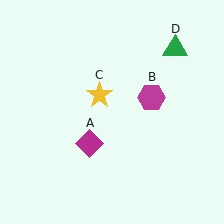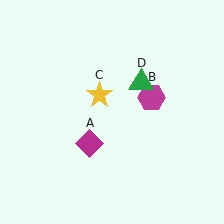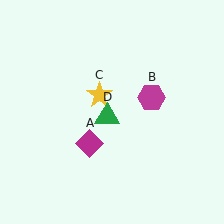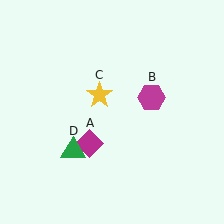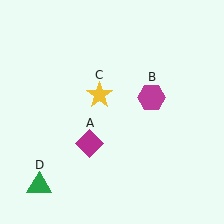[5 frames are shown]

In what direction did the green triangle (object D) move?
The green triangle (object D) moved down and to the left.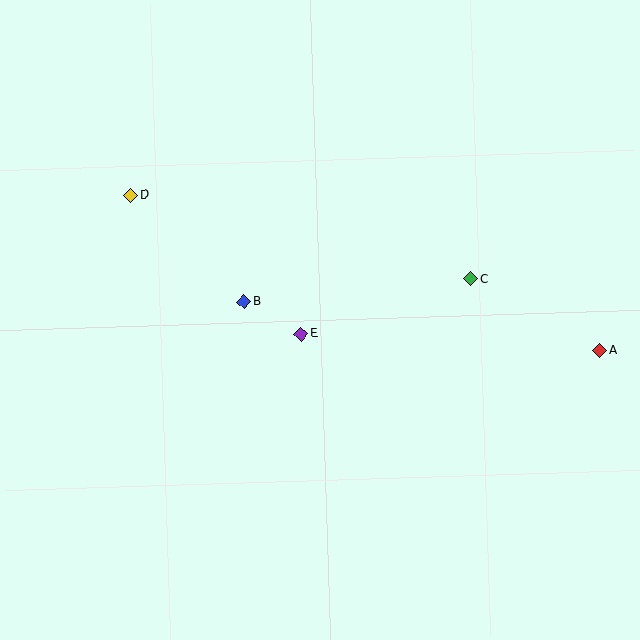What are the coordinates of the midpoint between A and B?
The midpoint between A and B is at (422, 326).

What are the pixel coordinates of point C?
Point C is at (471, 279).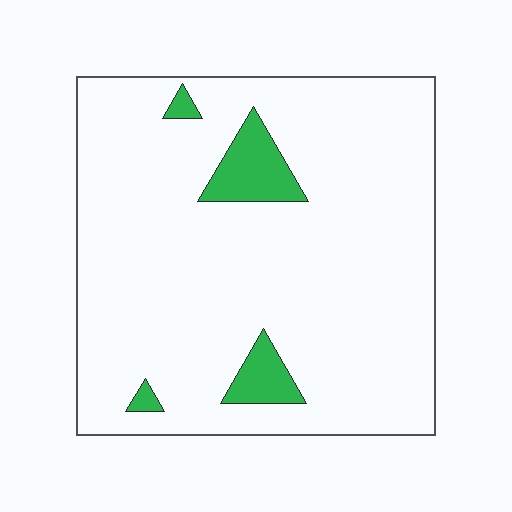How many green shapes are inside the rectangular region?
4.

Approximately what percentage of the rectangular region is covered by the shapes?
Approximately 10%.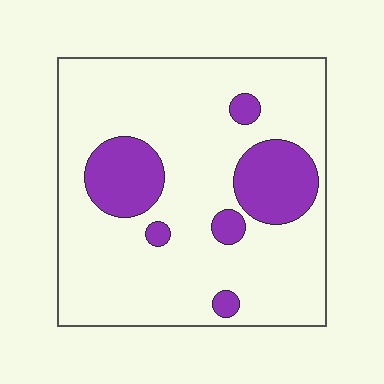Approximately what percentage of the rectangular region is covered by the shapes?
Approximately 20%.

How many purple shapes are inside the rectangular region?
6.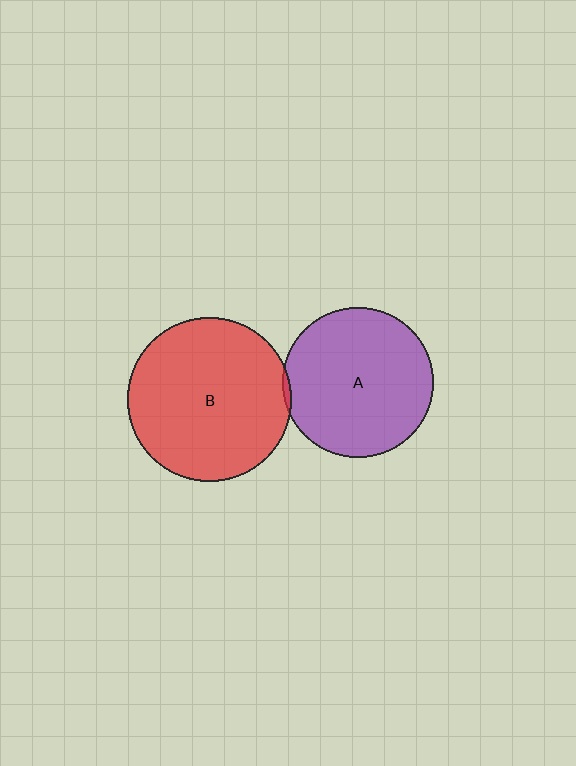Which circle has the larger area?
Circle B (red).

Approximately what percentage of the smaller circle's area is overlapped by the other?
Approximately 5%.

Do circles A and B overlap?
Yes.